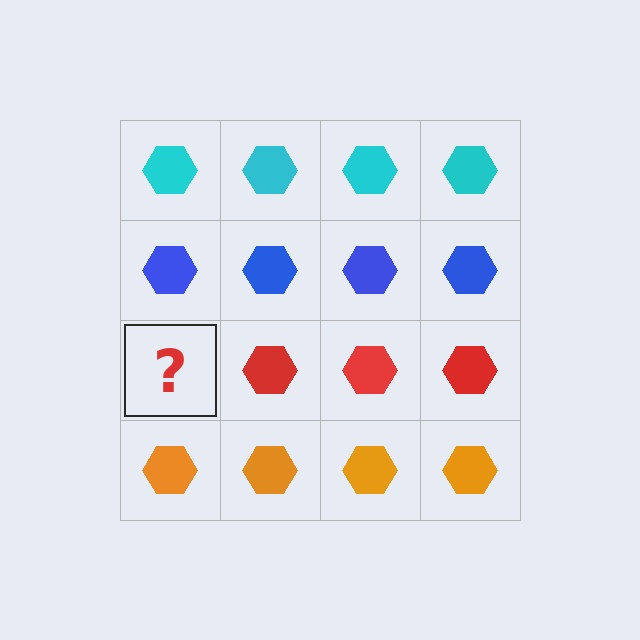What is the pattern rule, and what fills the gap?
The rule is that each row has a consistent color. The gap should be filled with a red hexagon.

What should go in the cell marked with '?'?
The missing cell should contain a red hexagon.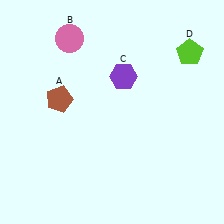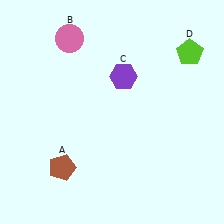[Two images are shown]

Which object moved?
The brown pentagon (A) moved down.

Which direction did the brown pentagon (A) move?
The brown pentagon (A) moved down.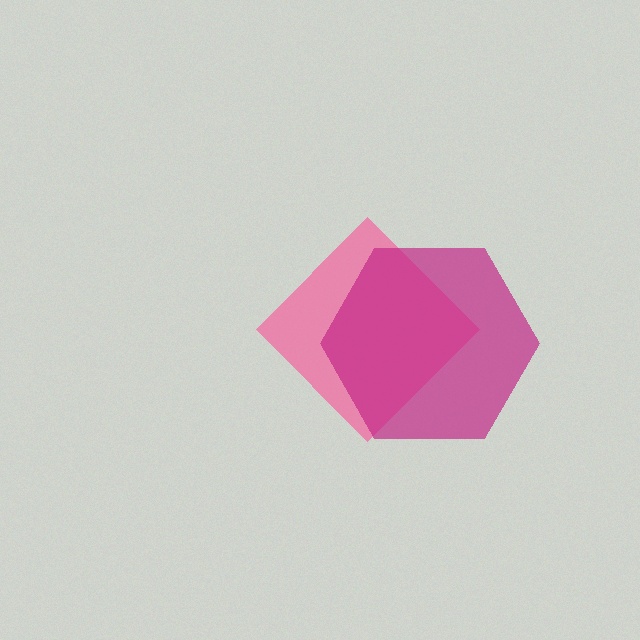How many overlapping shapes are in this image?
There are 2 overlapping shapes in the image.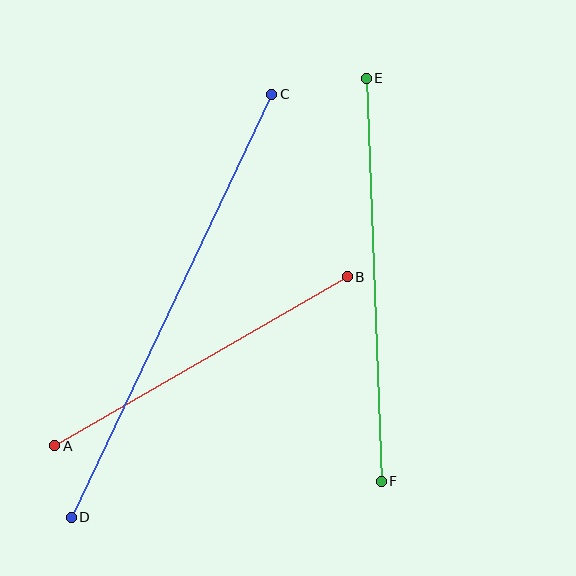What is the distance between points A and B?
The distance is approximately 338 pixels.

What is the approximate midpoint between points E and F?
The midpoint is at approximately (374, 280) pixels.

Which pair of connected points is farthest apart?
Points C and D are farthest apart.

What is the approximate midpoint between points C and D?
The midpoint is at approximately (172, 306) pixels.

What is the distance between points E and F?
The distance is approximately 403 pixels.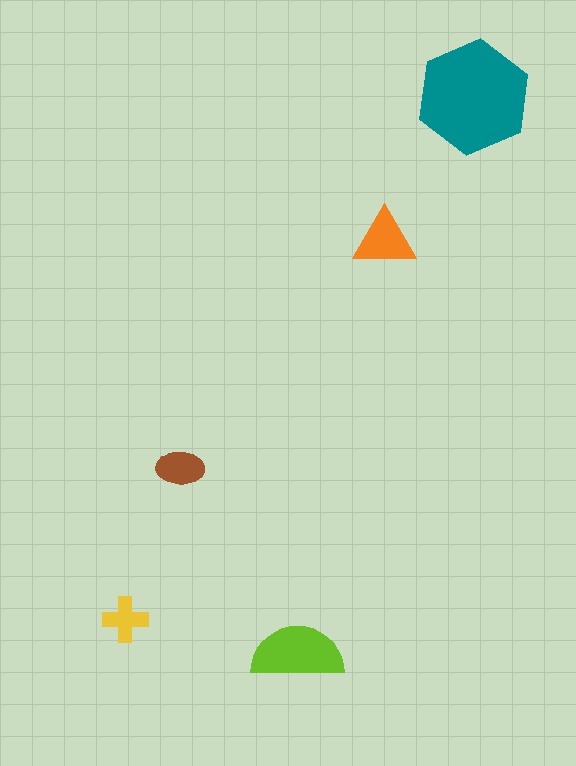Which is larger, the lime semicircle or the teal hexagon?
The teal hexagon.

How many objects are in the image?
There are 5 objects in the image.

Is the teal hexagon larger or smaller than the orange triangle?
Larger.